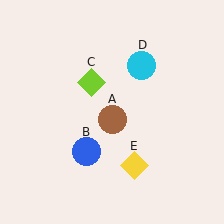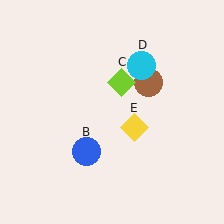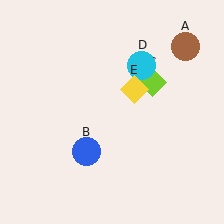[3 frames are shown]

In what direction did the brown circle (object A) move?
The brown circle (object A) moved up and to the right.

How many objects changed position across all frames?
3 objects changed position: brown circle (object A), lime diamond (object C), yellow diamond (object E).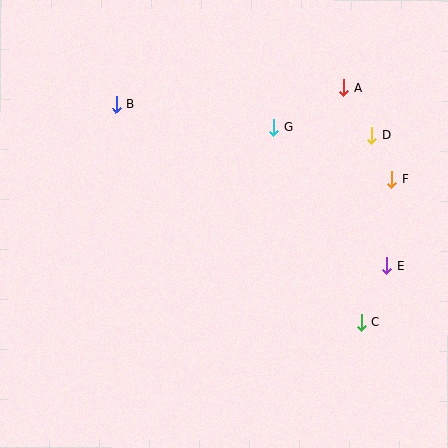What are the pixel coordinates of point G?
Point G is at (274, 127).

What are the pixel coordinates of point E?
Point E is at (386, 266).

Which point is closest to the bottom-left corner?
Point B is closest to the bottom-left corner.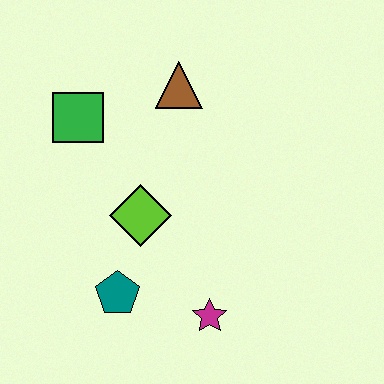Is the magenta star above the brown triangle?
No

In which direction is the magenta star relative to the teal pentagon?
The magenta star is to the right of the teal pentagon.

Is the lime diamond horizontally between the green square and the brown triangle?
Yes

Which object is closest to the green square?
The brown triangle is closest to the green square.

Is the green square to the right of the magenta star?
No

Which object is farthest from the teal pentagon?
The brown triangle is farthest from the teal pentagon.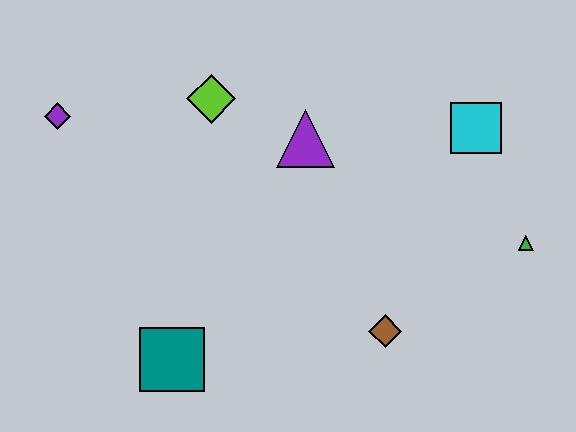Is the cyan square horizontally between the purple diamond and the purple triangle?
No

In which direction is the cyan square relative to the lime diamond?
The cyan square is to the right of the lime diamond.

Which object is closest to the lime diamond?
The purple triangle is closest to the lime diamond.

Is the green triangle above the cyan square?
No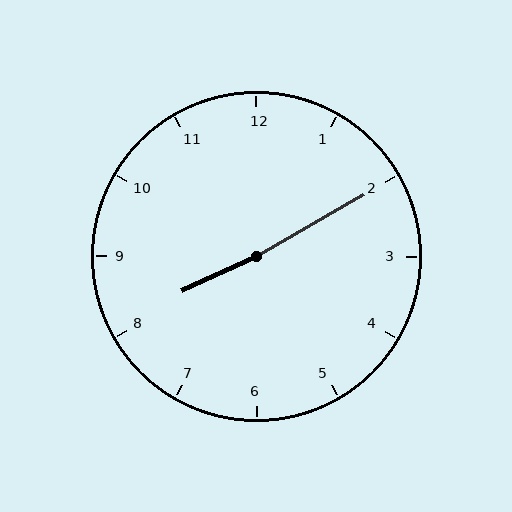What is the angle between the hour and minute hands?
Approximately 175 degrees.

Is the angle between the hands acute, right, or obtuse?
It is obtuse.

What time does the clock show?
8:10.